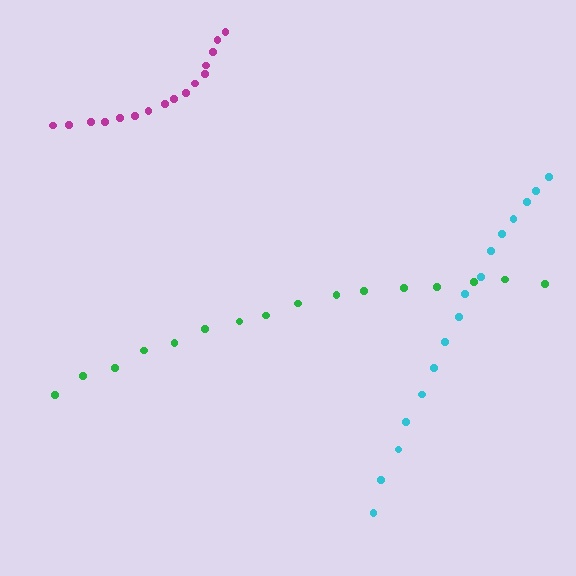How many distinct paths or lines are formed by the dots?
There are 3 distinct paths.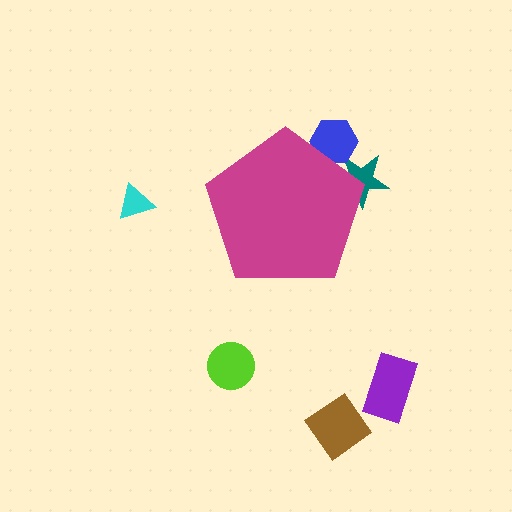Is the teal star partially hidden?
Yes, the teal star is partially hidden behind the magenta pentagon.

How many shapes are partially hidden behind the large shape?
2 shapes are partially hidden.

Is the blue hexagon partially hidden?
Yes, the blue hexagon is partially hidden behind the magenta pentagon.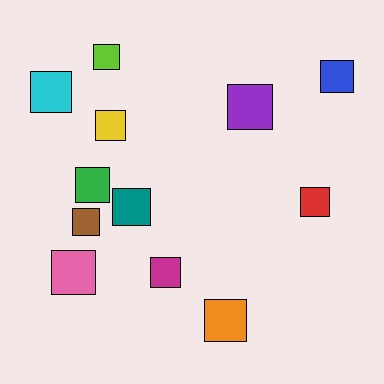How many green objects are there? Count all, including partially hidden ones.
There is 1 green object.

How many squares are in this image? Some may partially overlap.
There are 12 squares.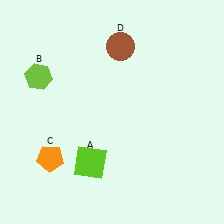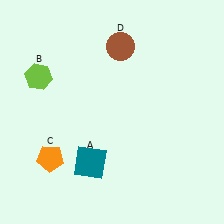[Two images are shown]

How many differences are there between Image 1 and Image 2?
There is 1 difference between the two images.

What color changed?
The square (A) changed from lime in Image 1 to teal in Image 2.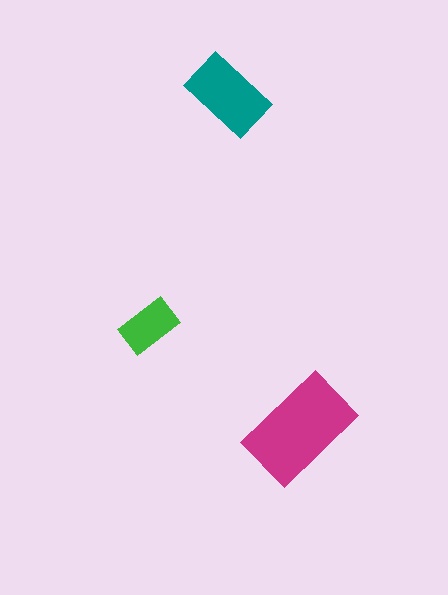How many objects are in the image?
There are 3 objects in the image.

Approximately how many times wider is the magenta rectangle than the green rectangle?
About 2 times wider.